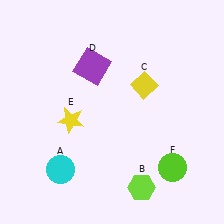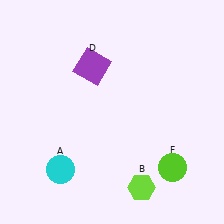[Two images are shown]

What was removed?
The yellow star (E), the yellow diamond (C) were removed in Image 2.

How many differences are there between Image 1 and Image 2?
There are 2 differences between the two images.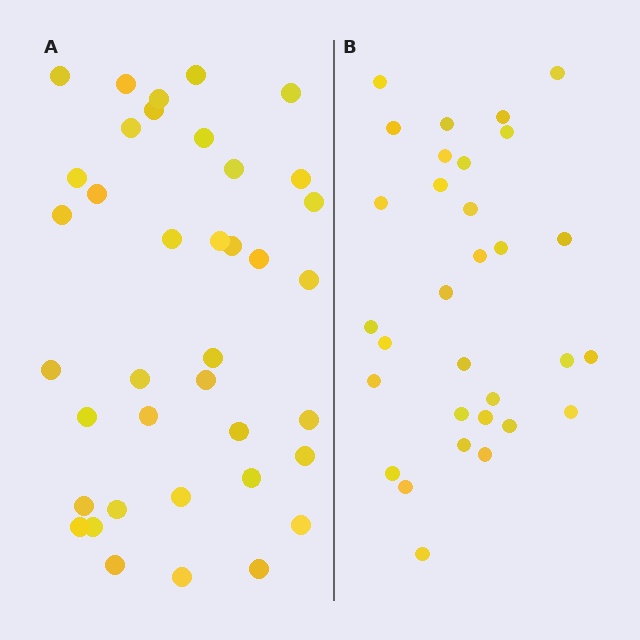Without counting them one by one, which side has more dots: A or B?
Region A (the left region) has more dots.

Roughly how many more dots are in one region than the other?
Region A has roughly 8 or so more dots than region B.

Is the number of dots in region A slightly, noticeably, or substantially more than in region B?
Region A has only slightly more — the two regions are fairly close. The ratio is roughly 1.2 to 1.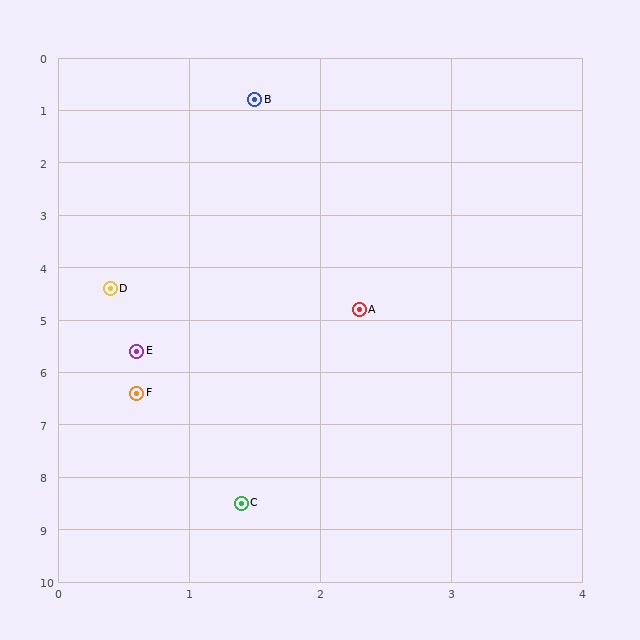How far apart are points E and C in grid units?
Points E and C are about 3.0 grid units apart.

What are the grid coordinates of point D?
Point D is at approximately (0.4, 4.4).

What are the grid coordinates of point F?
Point F is at approximately (0.6, 6.4).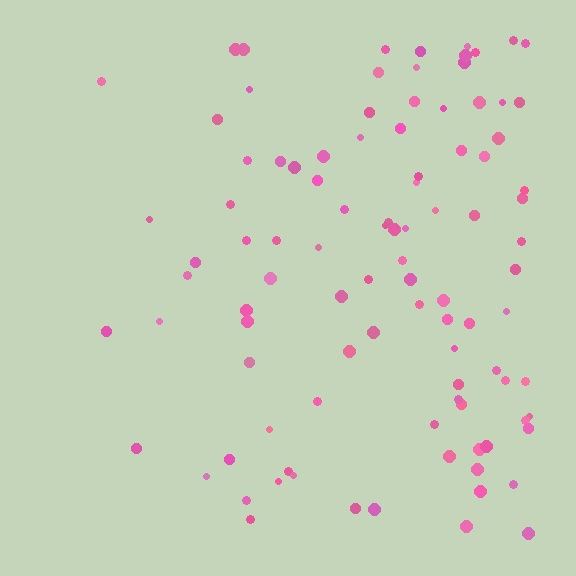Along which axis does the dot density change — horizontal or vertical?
Horizontal.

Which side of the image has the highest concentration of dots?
The right.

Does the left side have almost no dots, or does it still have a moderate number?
Still a moderate number, just noticeably fewer than the right.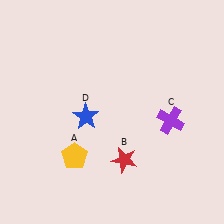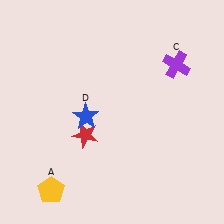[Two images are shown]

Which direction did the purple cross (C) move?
The purple cross (C) moved up.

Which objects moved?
The objects that moved are: the yellow pentagon (A), the red star (B), the purple cross (C).